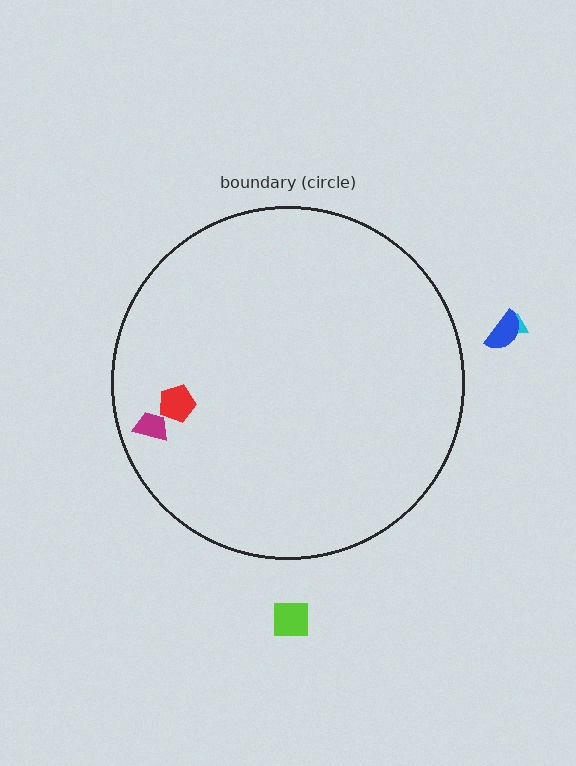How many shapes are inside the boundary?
2 inside, 3 outside.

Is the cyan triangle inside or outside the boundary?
Outside.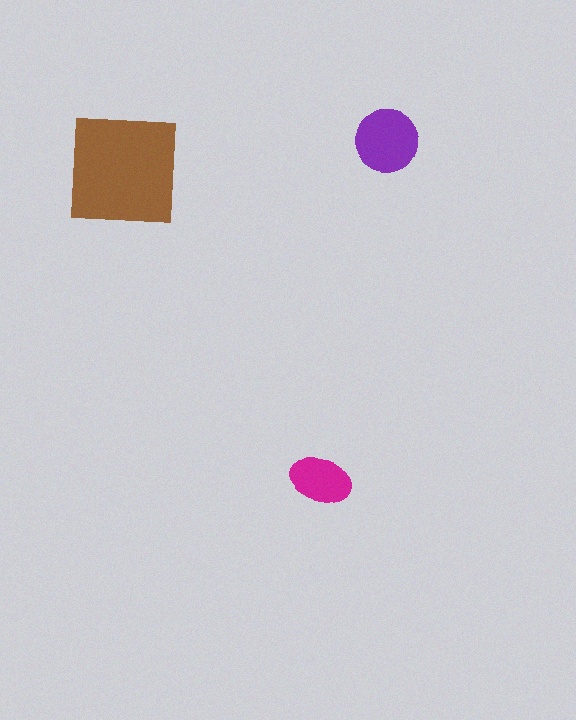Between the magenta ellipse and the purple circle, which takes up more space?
The purple circle.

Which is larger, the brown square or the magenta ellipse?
The brown square.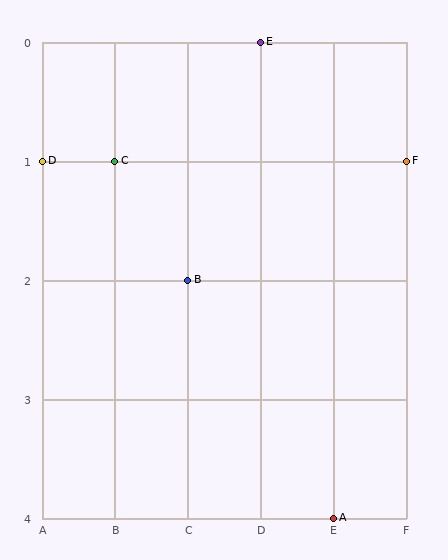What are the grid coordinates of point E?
Point E is at grid coordinates (D, 0).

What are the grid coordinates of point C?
Point C is at grid coordinates (B, 1).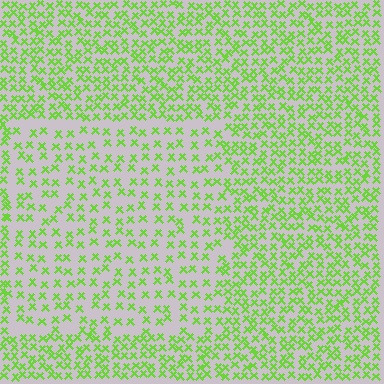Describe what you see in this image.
The image contains small lime elements arranged at two different densities. A rectangle-shaped region is visible where the elements are less densely packed than the surrounding area.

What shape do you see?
I see a rectangle.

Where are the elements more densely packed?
The elements are more densely packed outside the rectangle boundary.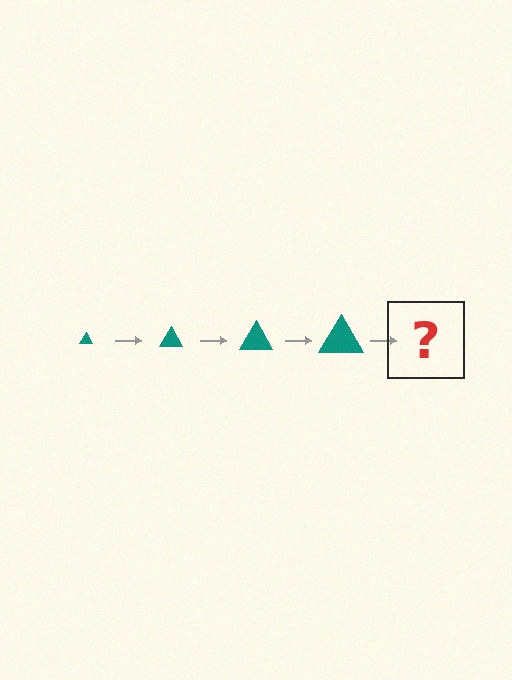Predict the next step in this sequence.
The next step is a teal triangle, larger than the previous one.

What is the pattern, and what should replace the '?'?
The pattern is that the triangle gets progressively larger each step. The '?' should be a teal triangle, larger than the previous one.